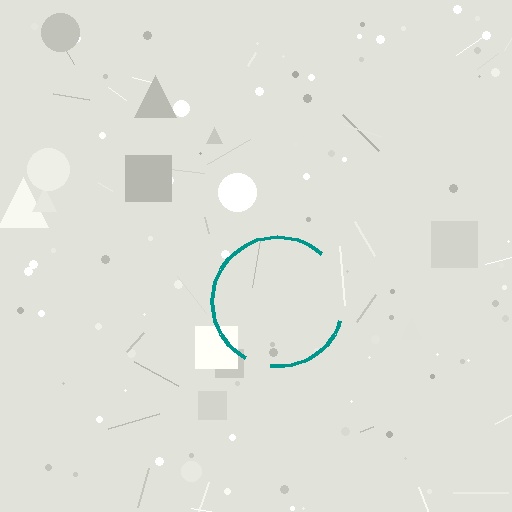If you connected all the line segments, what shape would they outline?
They would outline a circle.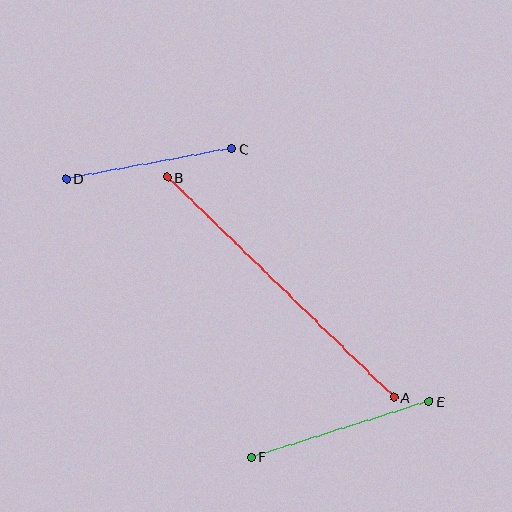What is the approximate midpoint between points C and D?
The midpoint is at approximately (149, 164) pixels.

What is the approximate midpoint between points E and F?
The midpoint is at approximately (340, 429) pixels.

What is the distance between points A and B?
The distance is approximately 316 pixels.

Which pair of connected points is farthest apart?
Points A and B are farthest apart.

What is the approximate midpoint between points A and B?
The midpoint is at approximately (280, 287) pixels.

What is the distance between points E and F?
The distance is approximately 186 pixels.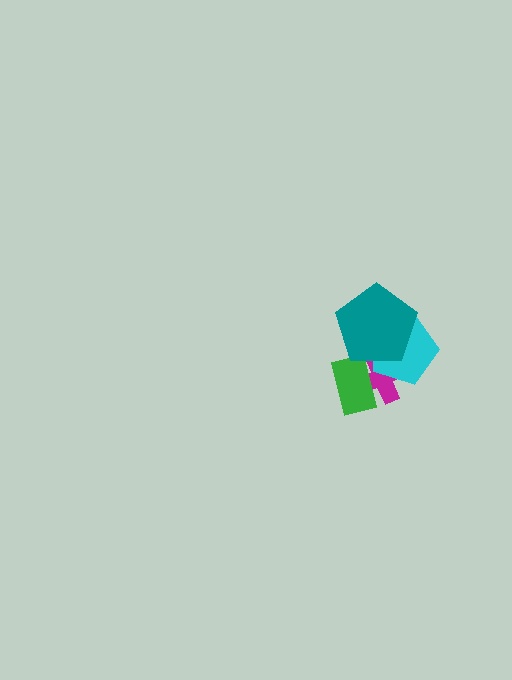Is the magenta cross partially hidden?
Yes, it is partially covered by another shape.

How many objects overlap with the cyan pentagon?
2 objects overlap with the cyan pentagon.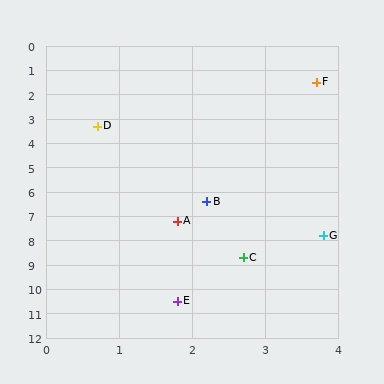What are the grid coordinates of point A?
Point A is at approximately (1.8, 7.2).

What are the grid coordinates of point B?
Point B is at approximately (2.2, 6.4).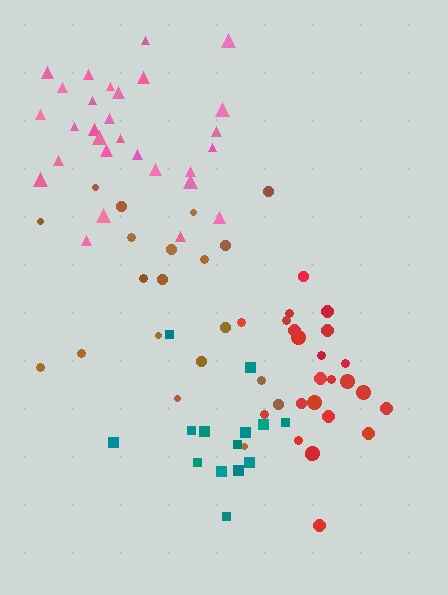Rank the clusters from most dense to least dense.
red, pink, teal, brown.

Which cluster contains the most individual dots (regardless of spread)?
Pink (29).